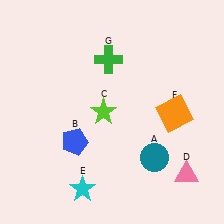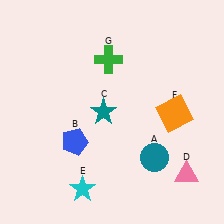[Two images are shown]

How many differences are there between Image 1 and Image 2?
There is 1 difference between the two images.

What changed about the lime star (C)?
In Image 1, C is lime. In Image 2, it changed to teal.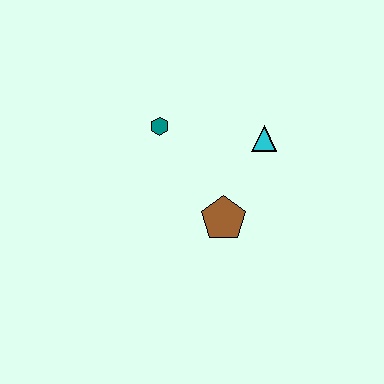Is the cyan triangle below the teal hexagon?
Yes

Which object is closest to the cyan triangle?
The brown pentagon is closest to the cyan triangle.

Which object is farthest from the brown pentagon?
The teal hexagon is farthest from the brown pentagon.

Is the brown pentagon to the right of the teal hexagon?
Yes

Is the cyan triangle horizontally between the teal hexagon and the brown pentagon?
No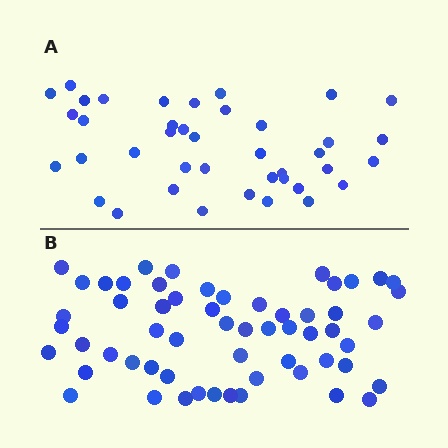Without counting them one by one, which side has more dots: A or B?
Region B (the bottom region) has more dots.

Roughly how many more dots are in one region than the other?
Region B has approximately 20 more dots than region A.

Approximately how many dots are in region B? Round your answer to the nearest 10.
About 60 dots. (The exact count is 58, which rounds to 60.)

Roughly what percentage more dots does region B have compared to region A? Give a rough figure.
About 45% more.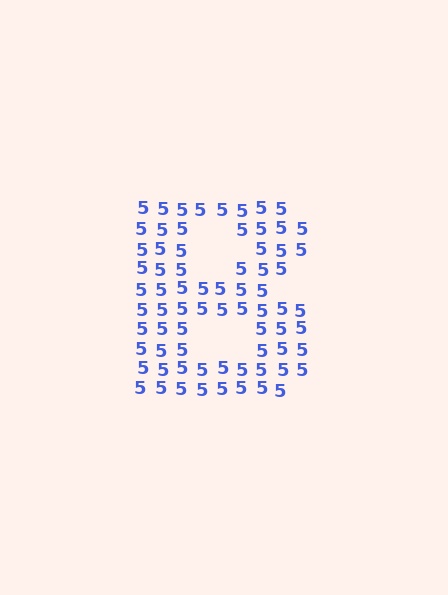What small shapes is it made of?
It is made of small digit 5's.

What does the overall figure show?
The overall figure shows the letter B.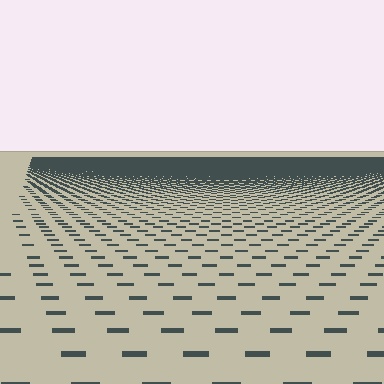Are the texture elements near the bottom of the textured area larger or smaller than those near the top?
Larger. Near the bottom, elements are closer to the viewer and appear at a bigger on-screen size.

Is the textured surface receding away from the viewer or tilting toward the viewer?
The surface is receding away from the viewer. Texture elements get smaller and denser toward the top.